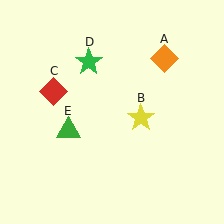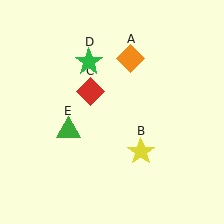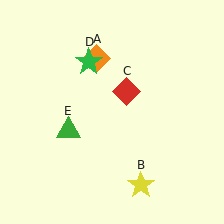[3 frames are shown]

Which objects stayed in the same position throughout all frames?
Green star (object D) and green triangle (object E) remained stationary.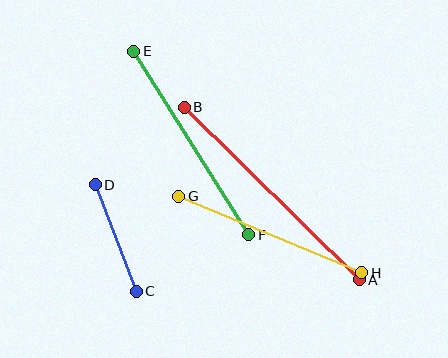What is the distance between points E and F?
The distance is approximately 216 pixels.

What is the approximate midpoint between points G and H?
The midpoint is at approximately (270, 235) pixels.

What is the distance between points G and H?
The distance is approximately 199 pixels.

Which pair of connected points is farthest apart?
Points A and B are farthest apart.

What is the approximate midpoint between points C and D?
The midpoint is at approximately (116, 238) pixels.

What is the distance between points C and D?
The distance is approximately 114 pixels.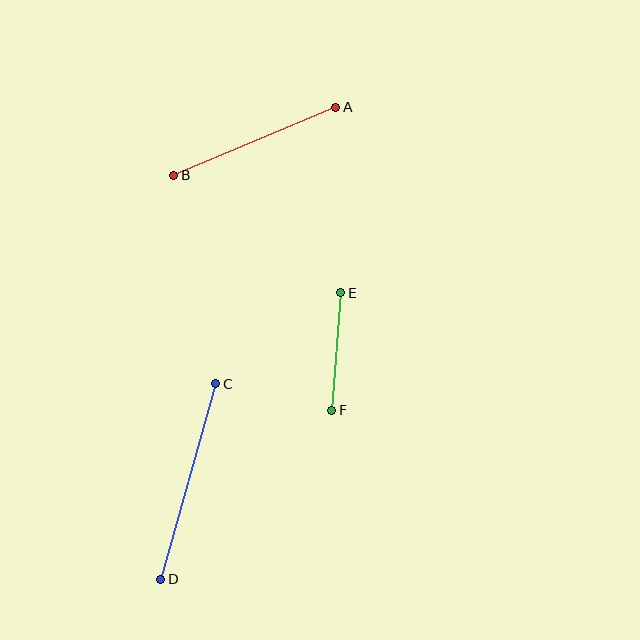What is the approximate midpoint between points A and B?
The midpoint is at approximately (255, 141) pixels.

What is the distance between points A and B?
The distance is approximately 176 pixels.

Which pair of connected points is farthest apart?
Points C and D are farthest apart.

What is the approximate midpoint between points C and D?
The midpoint is at approximately (188, 482) pixels.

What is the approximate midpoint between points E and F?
The midpoint is at approximately (336, 352) pixels.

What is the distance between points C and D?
The distance is approximately 203 pixels.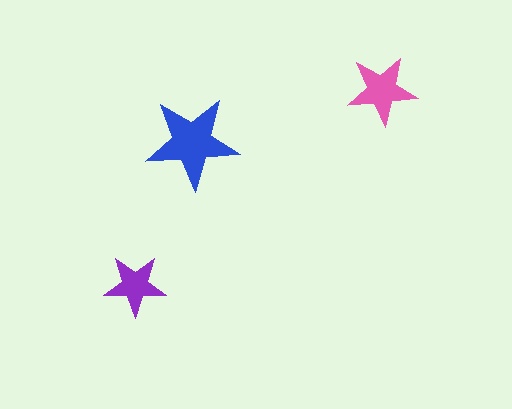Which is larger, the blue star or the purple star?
The blue one.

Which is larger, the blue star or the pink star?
The blue one.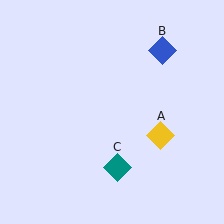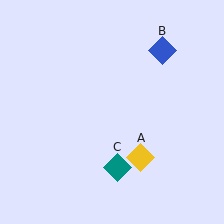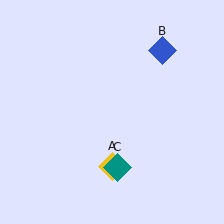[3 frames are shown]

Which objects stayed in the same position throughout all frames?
Blue diamond (object B) and teal diamond (object C) remained stationary.